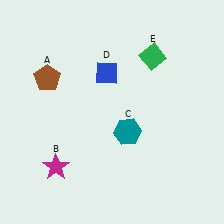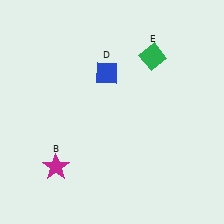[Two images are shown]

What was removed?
The brown pentagon (A), the teal hexagon (C) were removed in Image 2.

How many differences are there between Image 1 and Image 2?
There are 2 differences between the two images.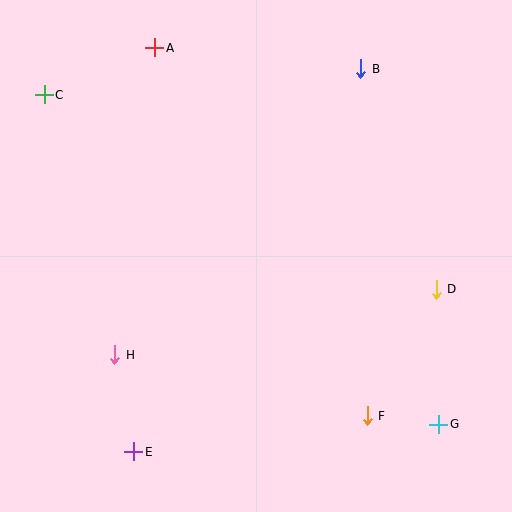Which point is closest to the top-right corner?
Point B is closest to the top-right corner.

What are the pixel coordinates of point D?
Point D is at (436, 289).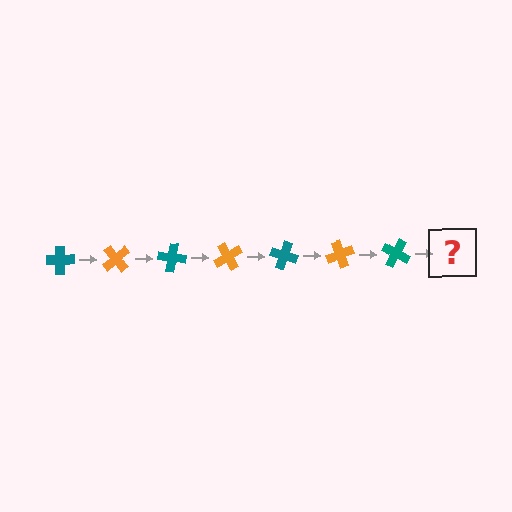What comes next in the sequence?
The next element should be an orange cross, rotated 350 degrees from the start.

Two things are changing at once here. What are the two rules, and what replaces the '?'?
The two rules are that it rotates 50 degrees each step and the color cycles through teal and orange. The '?' should be an orange cross, rotated 350 degrees from the start.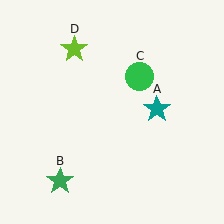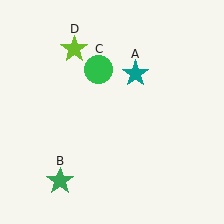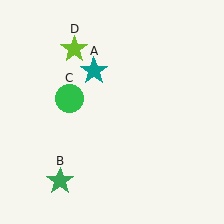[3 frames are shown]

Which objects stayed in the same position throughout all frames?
Green star (object B) and lime star (object D) remained stationary.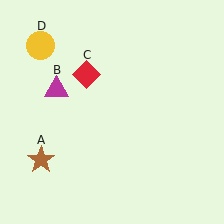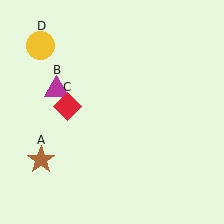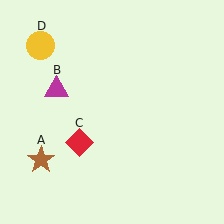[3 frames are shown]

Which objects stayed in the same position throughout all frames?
Brown star (object A) and magenta triangle (object B) and yellow circle (object D) remained stationary.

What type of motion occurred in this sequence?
The red diamond (object C) rotated counterclockwise around the center of the scene.